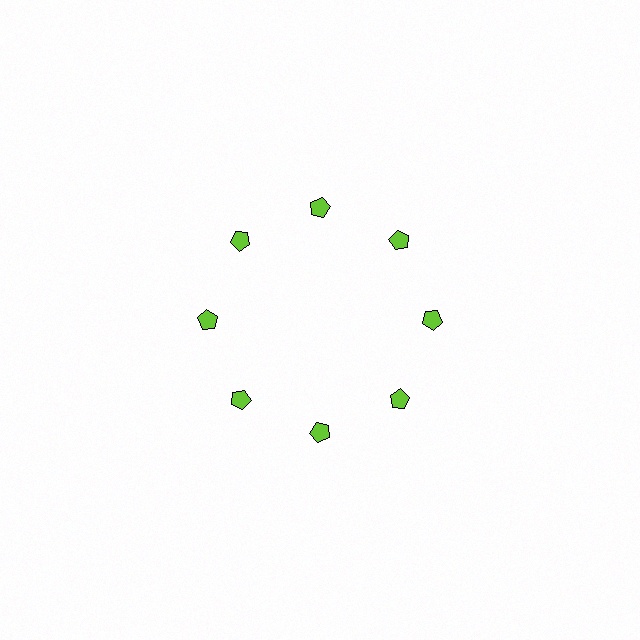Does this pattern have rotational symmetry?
Yes, this pattern has 8-fold rotational symmetry. It looks the same after rotating 45 degrees around the center.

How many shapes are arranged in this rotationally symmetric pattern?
There are 8 shapes, arranged in 8 groups of 1.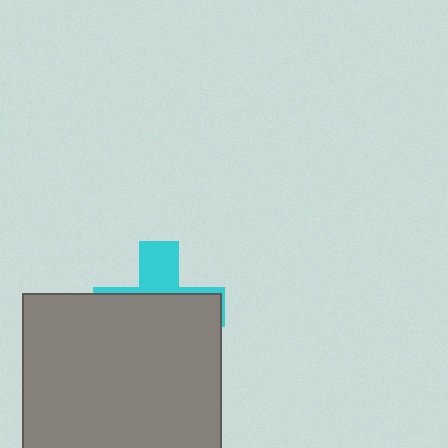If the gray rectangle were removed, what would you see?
You would see the complete cyan cross.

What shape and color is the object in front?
The object in front is a gray rectangle.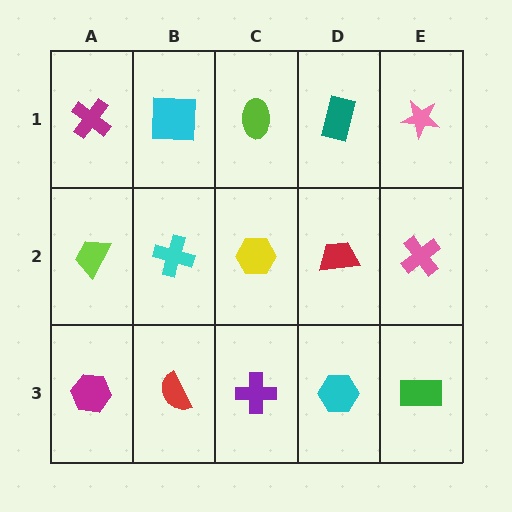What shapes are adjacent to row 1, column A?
A lime trapezoid (row 2, column A), a cyan square (row 1, column B).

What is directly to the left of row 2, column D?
A yellow hexagon.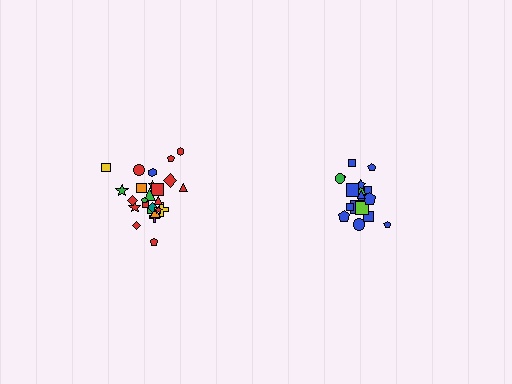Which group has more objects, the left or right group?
The left group.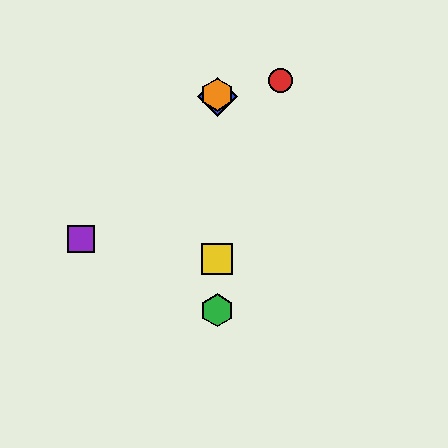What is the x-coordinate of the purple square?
The purple square is at x≈81.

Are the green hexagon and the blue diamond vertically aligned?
Yes, both are at x≈217.